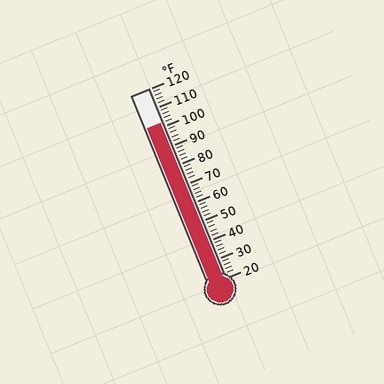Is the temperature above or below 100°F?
The temperature is above 100°F.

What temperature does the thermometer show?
The thermometer shows approximately 102°F.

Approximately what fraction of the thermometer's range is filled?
The thermometer is filled to approximately 80% of its range.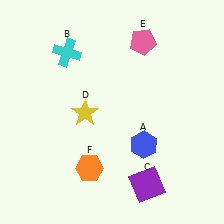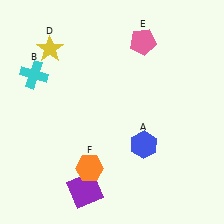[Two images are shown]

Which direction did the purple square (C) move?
The purple square (C) moved left.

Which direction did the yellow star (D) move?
The yellow star (D) moved up.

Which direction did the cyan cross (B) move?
The cyan cross (B) moved left.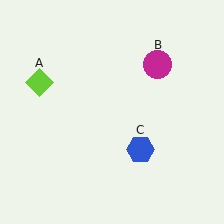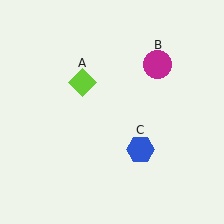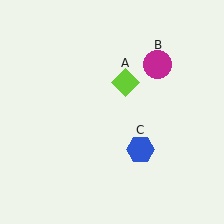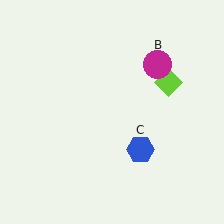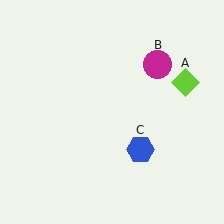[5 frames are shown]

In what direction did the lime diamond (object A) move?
The lime diamond (object A) moved right.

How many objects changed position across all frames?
1 object changed position: lime diamond (object A).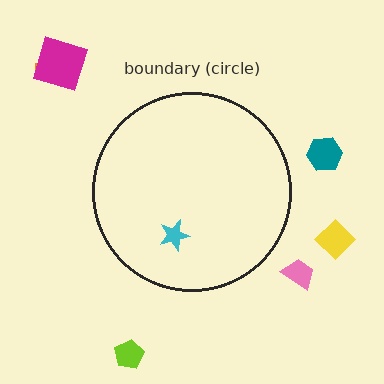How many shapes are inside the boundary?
1 inside, 6 outside.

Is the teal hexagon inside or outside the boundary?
Outside.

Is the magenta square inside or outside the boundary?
Outside.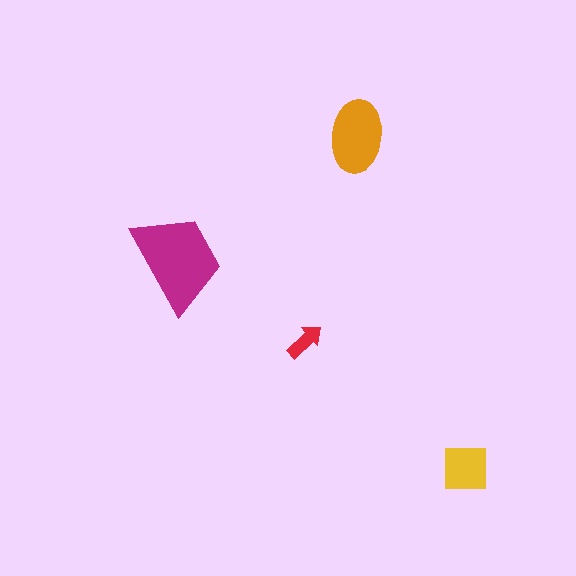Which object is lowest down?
The yellow square is bottommost.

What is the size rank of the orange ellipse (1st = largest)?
2nd.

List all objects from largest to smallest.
The magenta trapezoid, the orange ellipse, the yellow square, the red arrow.